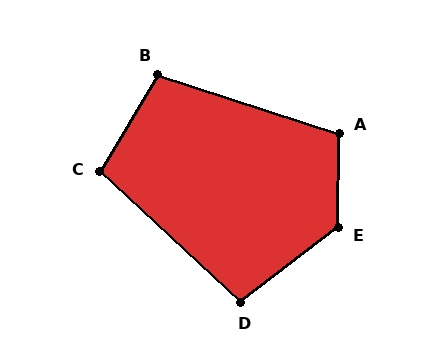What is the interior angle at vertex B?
Approximately 103 degrees (obtuse).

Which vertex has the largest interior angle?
E, at approximately 128 degrees.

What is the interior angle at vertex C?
Approximately 102 degrees (obtuse).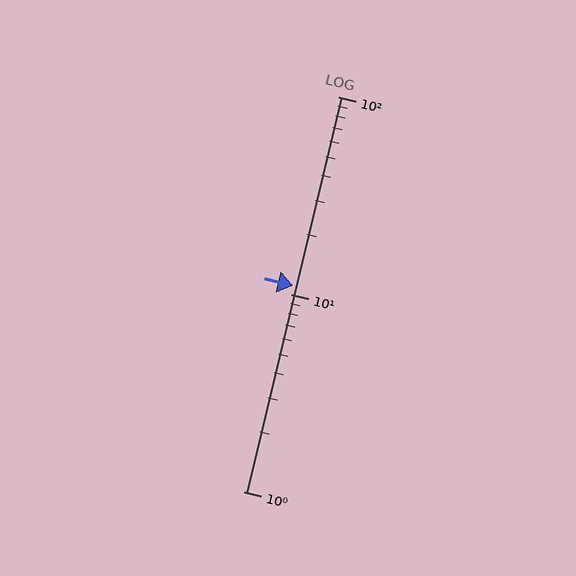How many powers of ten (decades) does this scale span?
The scale spans 2 decades, from 1 to 100.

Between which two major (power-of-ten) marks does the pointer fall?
The pointer is between 10 and 100.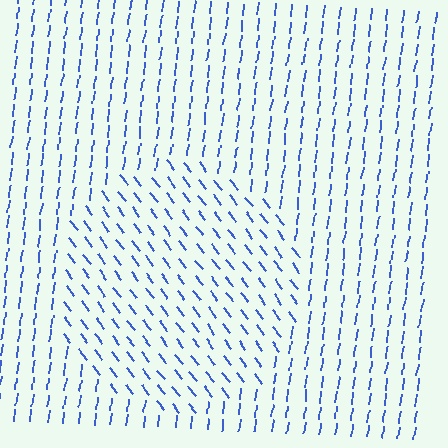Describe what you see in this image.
The image is filled with small blue line segments. A circle region in the image has lines oriented differently from the surrounding lines, creating a visible texture boundary.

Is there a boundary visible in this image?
Yes, there is a texture boundary formed by a change in line orientation.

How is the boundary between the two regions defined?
The boundary is defined purely by a change in line orientation (approximately 45 degrees difference). All lines are the same color and thickness.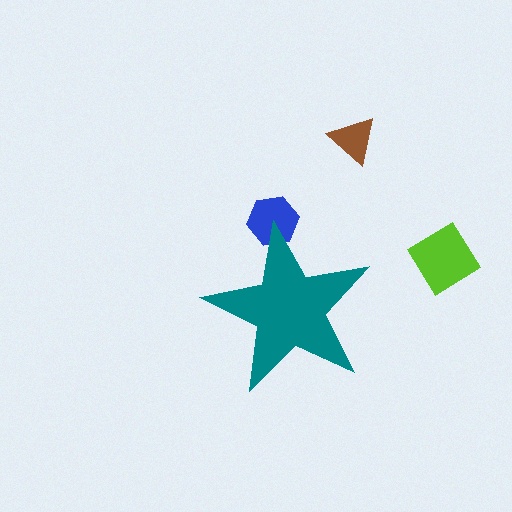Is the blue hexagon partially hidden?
Yes, the blue hexagon is partially hidden behind the teal star.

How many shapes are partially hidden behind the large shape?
1 shape is partially hidden.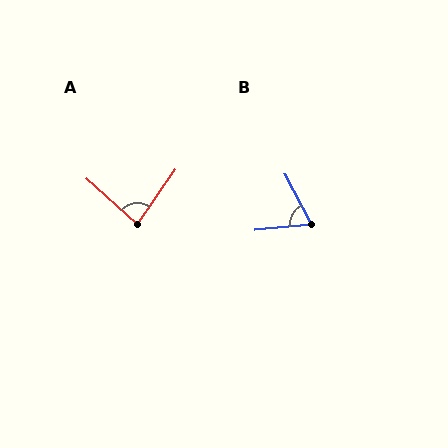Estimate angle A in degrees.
Approximately 83 degrees.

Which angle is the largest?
A, at approximately 83 degrees.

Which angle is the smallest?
B, at approximately 69 degrees.